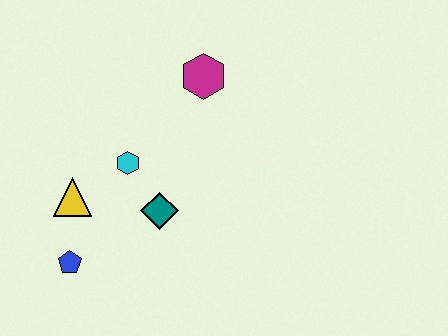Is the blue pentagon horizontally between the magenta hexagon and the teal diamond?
No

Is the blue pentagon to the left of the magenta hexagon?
Yes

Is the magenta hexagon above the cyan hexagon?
Yes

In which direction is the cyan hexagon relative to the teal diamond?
The cyan hexagon is above the teal diamond.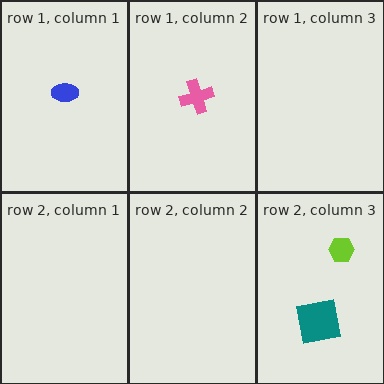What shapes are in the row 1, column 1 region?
The blue ellipse.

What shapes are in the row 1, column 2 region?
The pink cross.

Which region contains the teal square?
The row 2, column 3 region.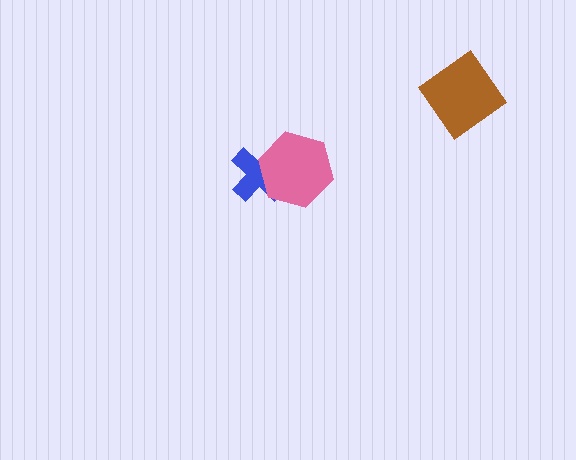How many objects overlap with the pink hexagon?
1 object overlaps with the pink hexagon.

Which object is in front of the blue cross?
The pink hexagon is in front of the blue cross.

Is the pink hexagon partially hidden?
No, no other shape covers it.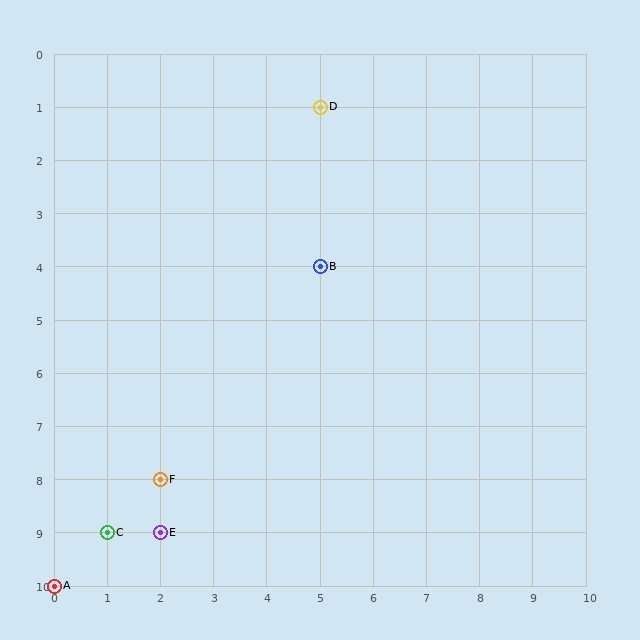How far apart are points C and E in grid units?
Points C and E are 1 column apart.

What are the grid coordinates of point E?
Point E is at grid coordinates (2, 9).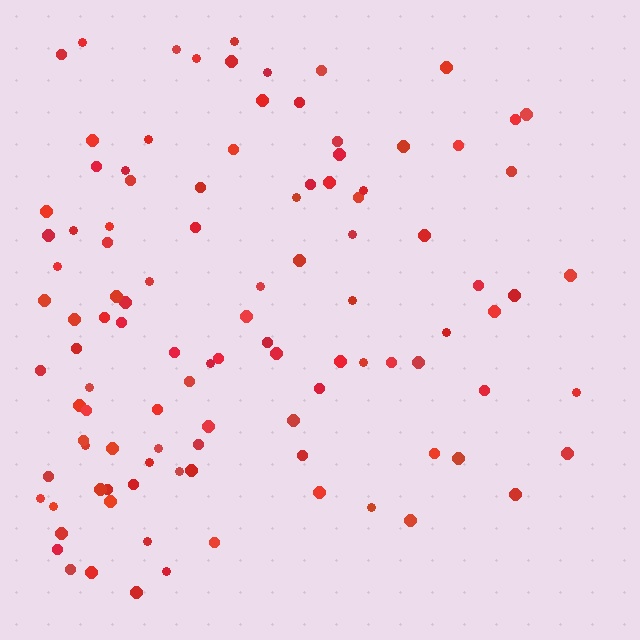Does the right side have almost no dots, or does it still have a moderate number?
Still a moderate number, just noticeably fewer than the left.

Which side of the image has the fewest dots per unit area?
The right.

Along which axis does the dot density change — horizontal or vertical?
Horizontal.